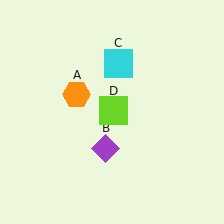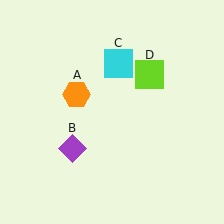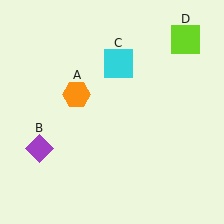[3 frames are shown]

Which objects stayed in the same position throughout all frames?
Orange hexagon (object A) and cyan square (object C) remained stationary.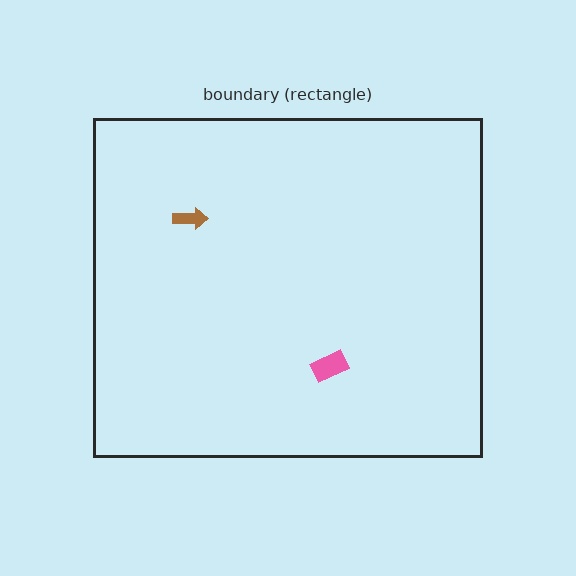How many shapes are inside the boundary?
2 inside, 0 outside.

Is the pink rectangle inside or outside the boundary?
Inside.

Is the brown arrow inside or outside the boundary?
Inside.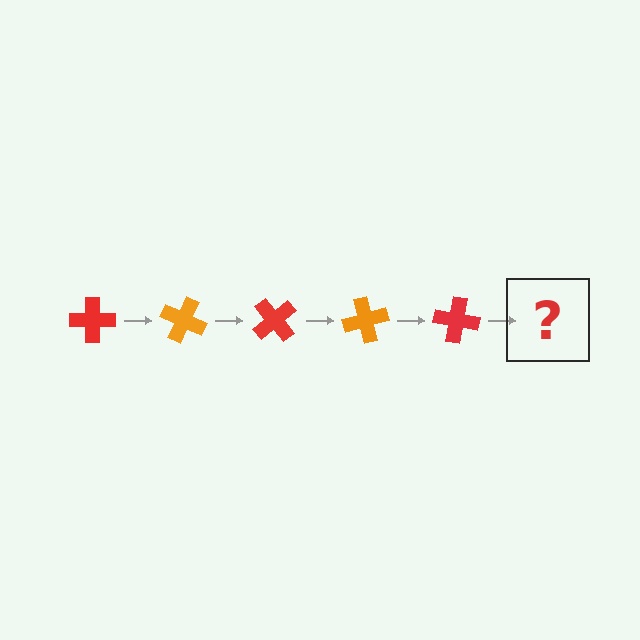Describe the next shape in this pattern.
It should be an orange cross, rotated 125 degrees from the start.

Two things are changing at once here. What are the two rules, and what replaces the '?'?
The two rules are that it rotates 25 degrees each step and the color cycles through red and orange. The '?' should be an orange cross, rotated 125 degrees from the start.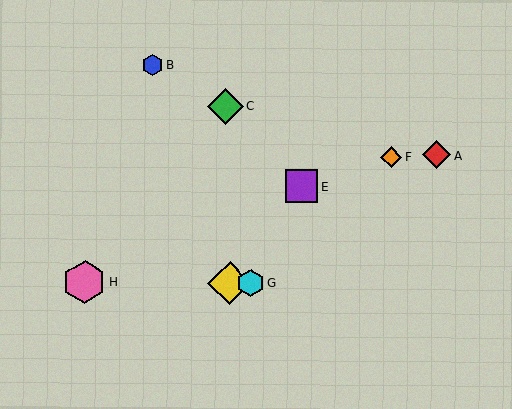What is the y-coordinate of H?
Object H is at y≈282.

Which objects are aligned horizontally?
Objects D, G, H are aligned horizontally.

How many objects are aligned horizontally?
3 objects (D, G, H) are aligned horizontally.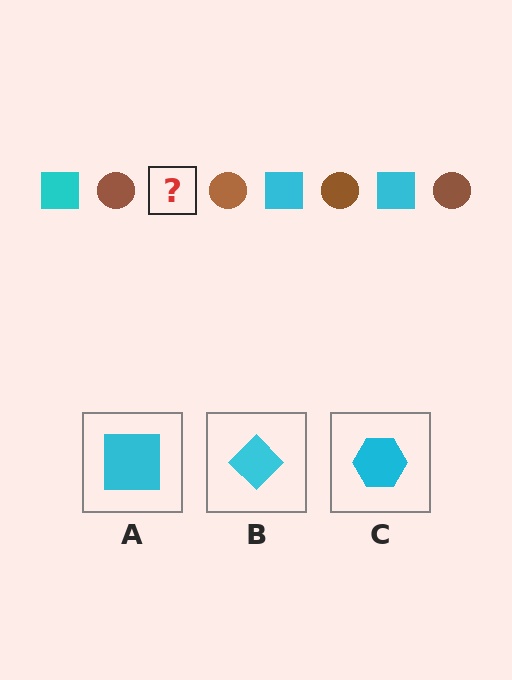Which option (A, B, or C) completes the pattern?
A.